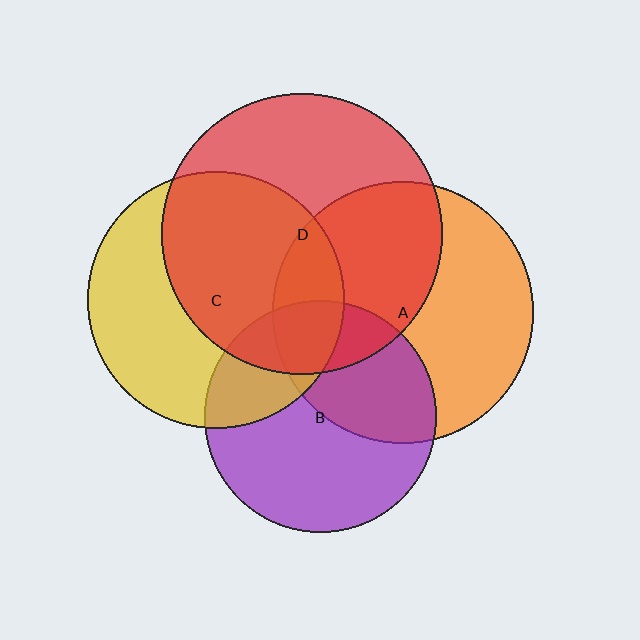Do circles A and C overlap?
Yes.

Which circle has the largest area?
Circle D (red).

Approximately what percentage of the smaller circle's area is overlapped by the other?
Approximately 15%.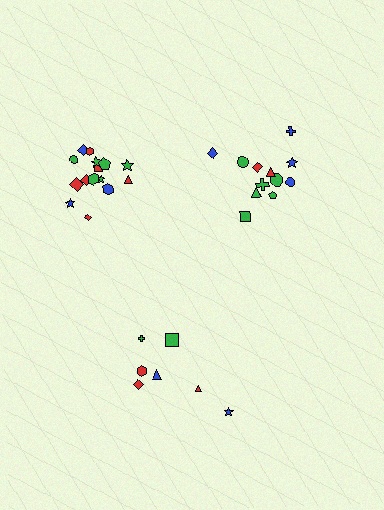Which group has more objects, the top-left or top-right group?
The top-left group.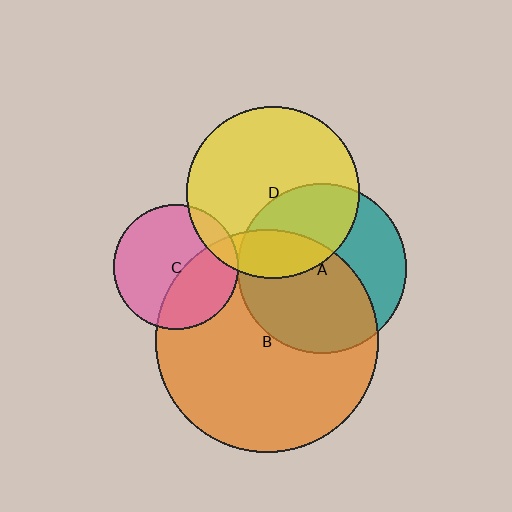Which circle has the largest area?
Circle B (orange).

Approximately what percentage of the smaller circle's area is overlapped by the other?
Approximately 10%.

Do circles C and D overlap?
Yes.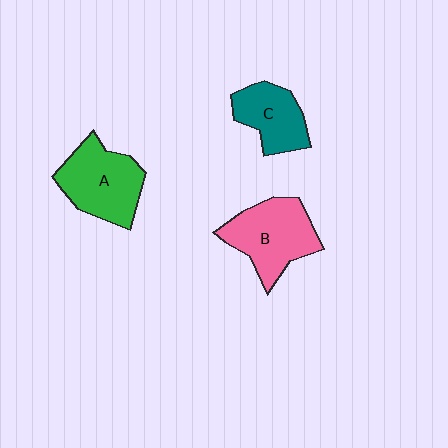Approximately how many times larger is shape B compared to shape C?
Approximately 1.4 times.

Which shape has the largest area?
Shape B (pink).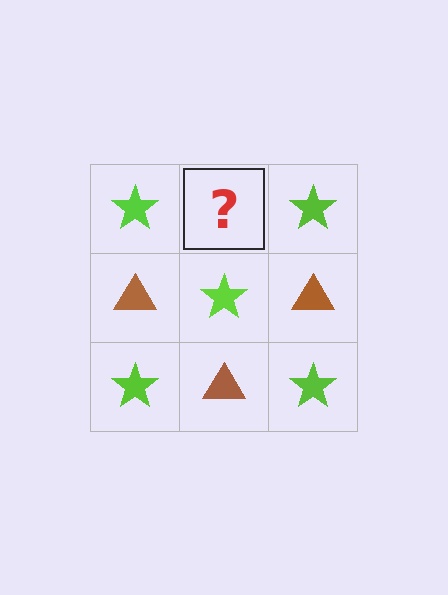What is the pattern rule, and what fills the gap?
The rule is that it alternates lime star and brown triangle in a checkerboard pattern. The gap should be filled with a brown triangle.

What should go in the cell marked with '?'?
The missing cell should contain a brown triangle.